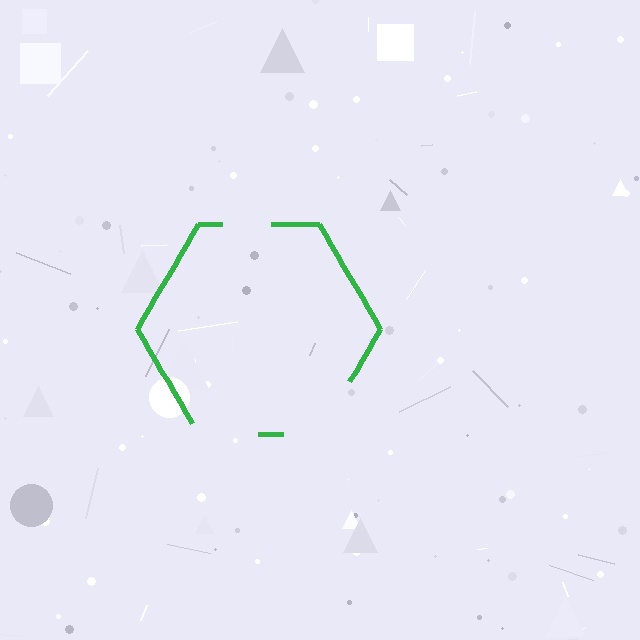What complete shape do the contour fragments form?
The contour fragments form a hexagon.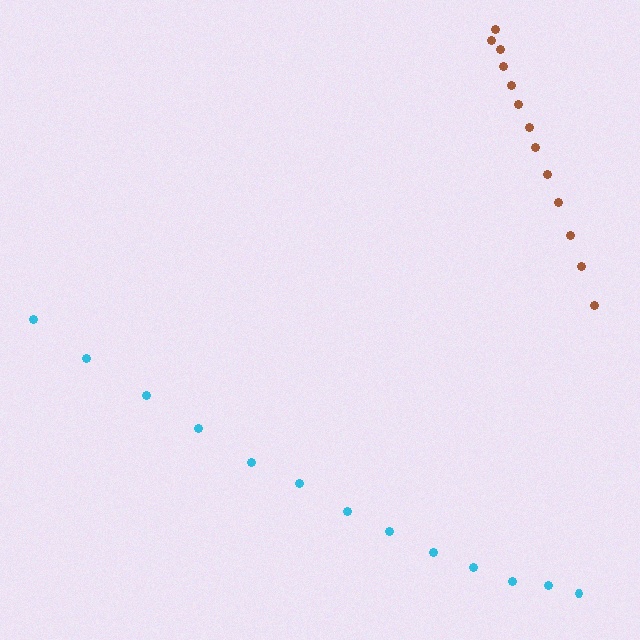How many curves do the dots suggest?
There are 2 distinct paths.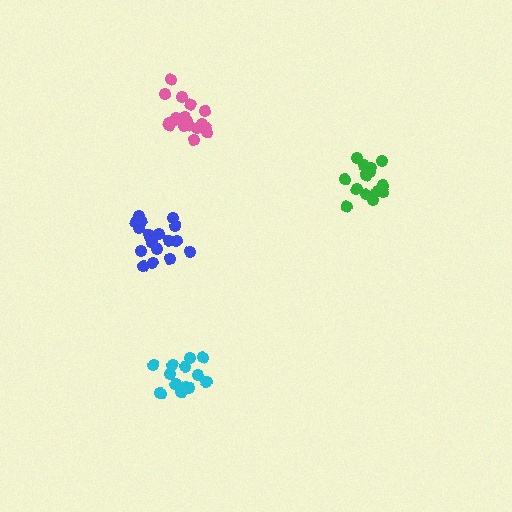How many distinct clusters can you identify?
There are 4 distinct clusters.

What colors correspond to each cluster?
The clusters are colored: cyan, blue, pink, green.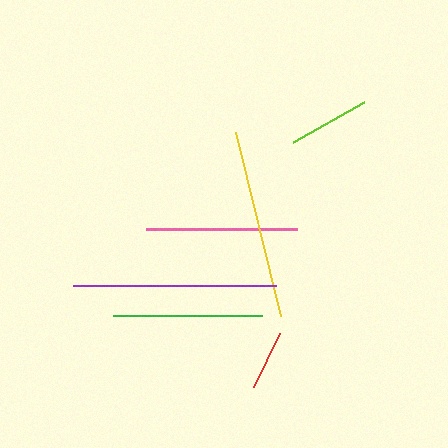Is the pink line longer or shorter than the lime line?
The pink line is longer than the lime line.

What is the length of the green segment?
The green segment is approximately 150 pixels long.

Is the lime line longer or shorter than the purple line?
The purple line is longer than the lime line.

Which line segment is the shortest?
The red line is the shortest at approximately 60 pixels.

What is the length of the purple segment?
The purple segment is approximately 203 pixels long.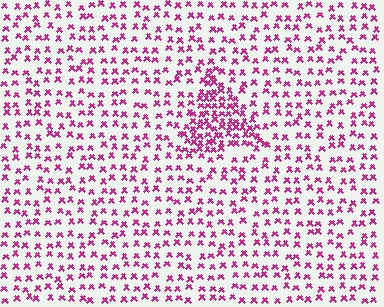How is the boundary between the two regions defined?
The boundary is defined by a change in element density (approximately 2.2x ratio). All elements are the same color, size, and shape.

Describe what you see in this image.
The image contains small magenta elements arranged at two different densities. A triangle-shaped region is visible where the elements are more densely packed than the surrounding area.